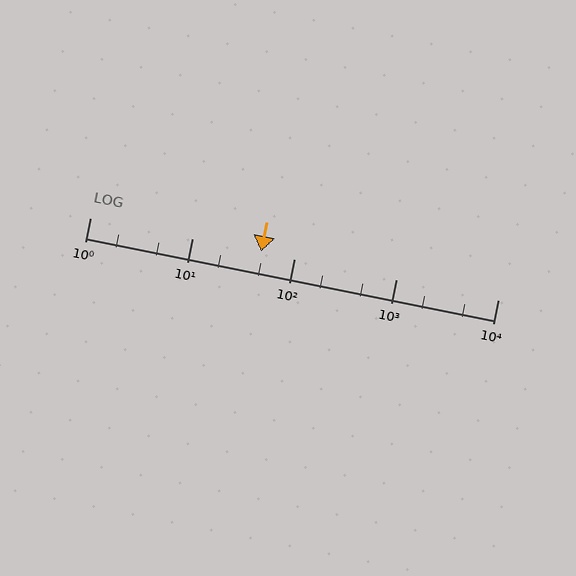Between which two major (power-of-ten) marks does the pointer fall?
The pointer is between 10 and 100.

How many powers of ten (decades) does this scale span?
The scale spans 4 decades, from 1 to 10000.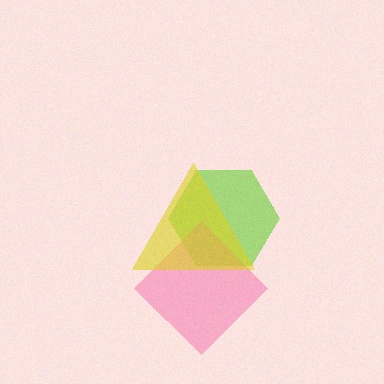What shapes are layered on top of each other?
The layered shapes are: a lime hexagon, a pink diamond, a yellow triangle.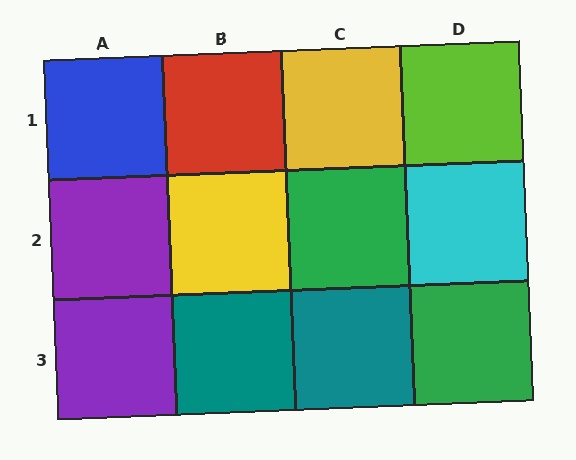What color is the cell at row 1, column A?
Blue.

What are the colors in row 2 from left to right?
Purple, yellow, green, cyan.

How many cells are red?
1 cell is red.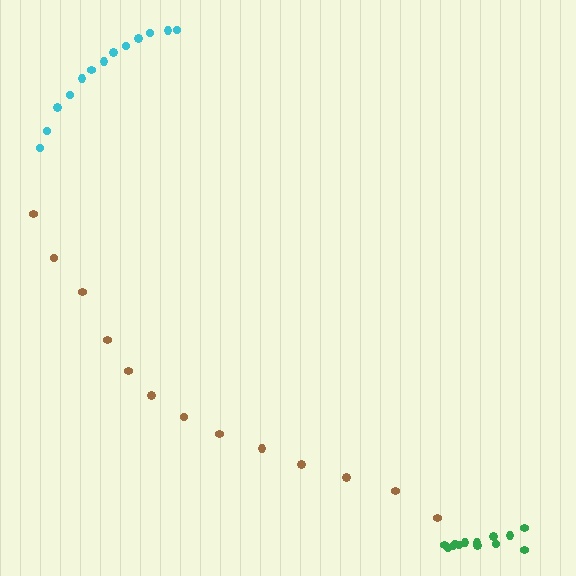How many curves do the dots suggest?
There are 3 distinct paths.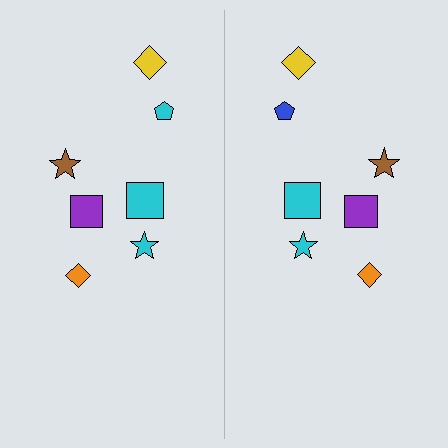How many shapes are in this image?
There are 14 shapes in this image.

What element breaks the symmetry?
The blue pentagon on the right side breaks the symmetry — its mirror counterpart is cyan.